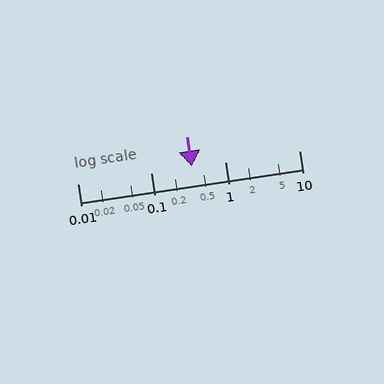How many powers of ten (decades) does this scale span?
The scale spans 3 decades, from 0.01 to 10.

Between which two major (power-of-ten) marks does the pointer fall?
The pointer is between 0.1 and 1.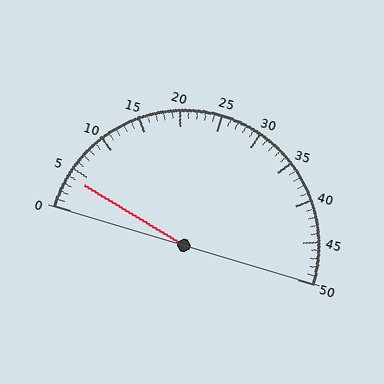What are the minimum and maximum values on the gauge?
The gauge ranges from 0 to 50.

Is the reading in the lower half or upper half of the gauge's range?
The reading is in the lower half of the range (0 to 50).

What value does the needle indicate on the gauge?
The needle indicates approximately 4.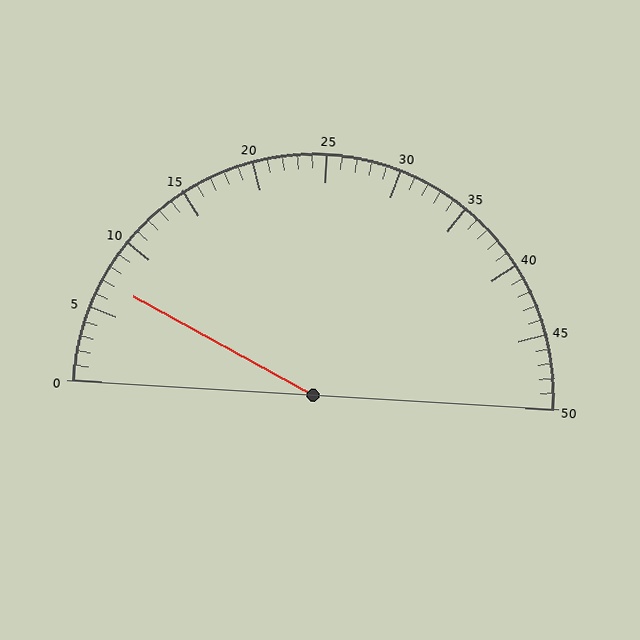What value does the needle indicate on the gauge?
The needle indicates approximately 7.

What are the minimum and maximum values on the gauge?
The gauge ranges from 0 to 50.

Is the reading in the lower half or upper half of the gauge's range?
The reading is in the lower half of the range (0 to 50).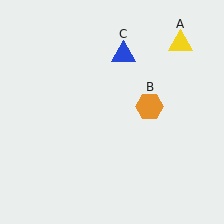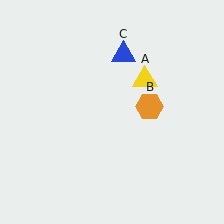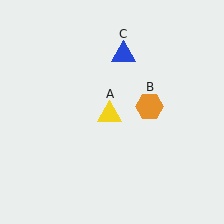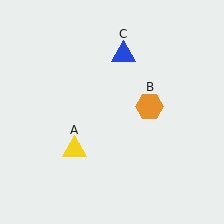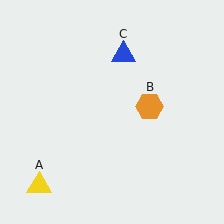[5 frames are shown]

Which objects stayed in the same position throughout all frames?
Orange hexagon (object B) and blue triangle (object C) remained stationary.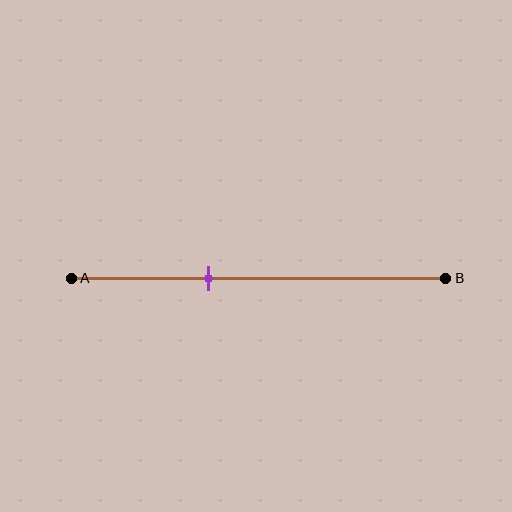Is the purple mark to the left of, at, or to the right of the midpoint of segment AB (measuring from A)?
The purple mark is to the left of the midpoint of segment AB.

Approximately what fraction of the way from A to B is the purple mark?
The purple mark is approximately 35% of the way from A to B.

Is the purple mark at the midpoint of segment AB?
No, the mark is at about 35% from A, not at the 50% midpoint.